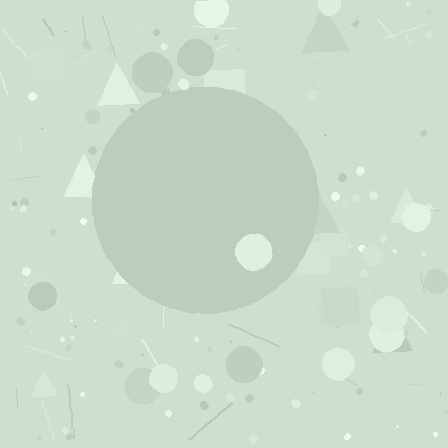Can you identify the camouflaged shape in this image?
The camouflaged shape is a circle.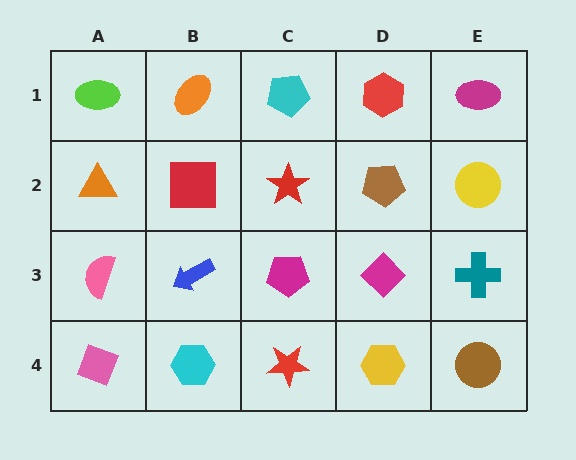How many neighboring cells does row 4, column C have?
3.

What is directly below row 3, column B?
A cyan hexagon.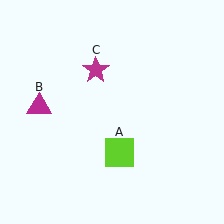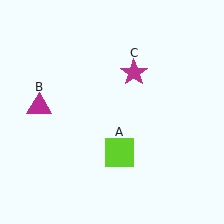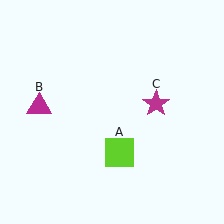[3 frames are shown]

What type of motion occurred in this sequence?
The magenta star (object C) rotated clockwise around the center of the scene.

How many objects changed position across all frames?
1 object changed position: magenta star (object C).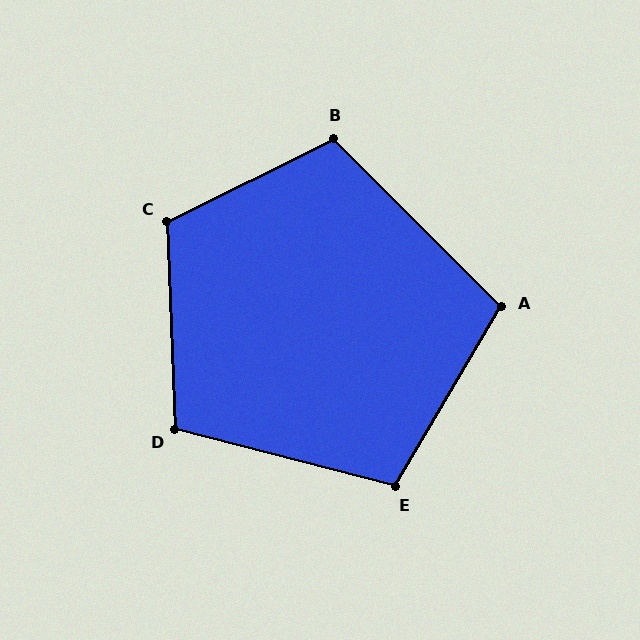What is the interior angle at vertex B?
Approximately 108 degrees (obtuse).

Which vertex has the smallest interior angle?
A, at approximately 104 degrees.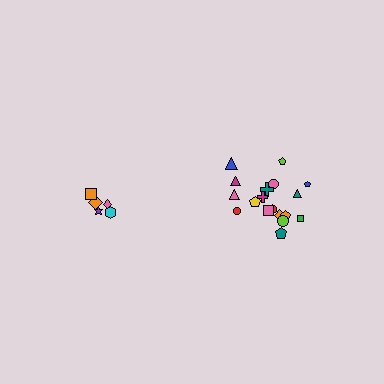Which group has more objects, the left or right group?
The right group.